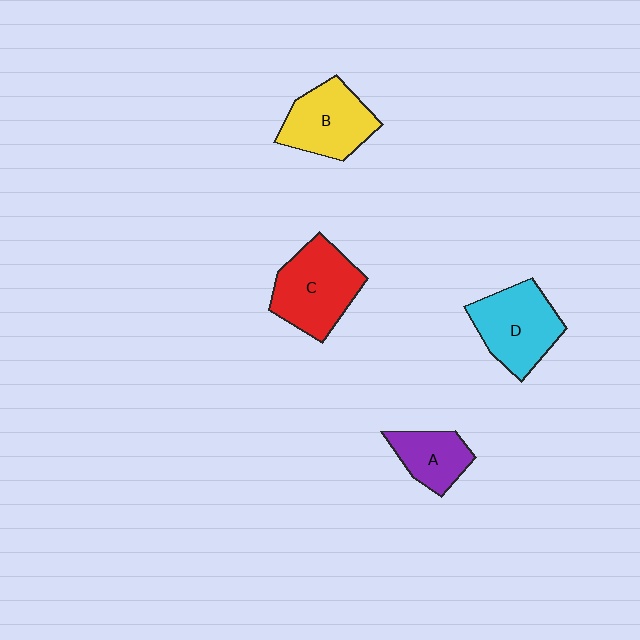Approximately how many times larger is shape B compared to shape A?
Approximately 1.4 times.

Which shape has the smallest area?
Shape A (purple).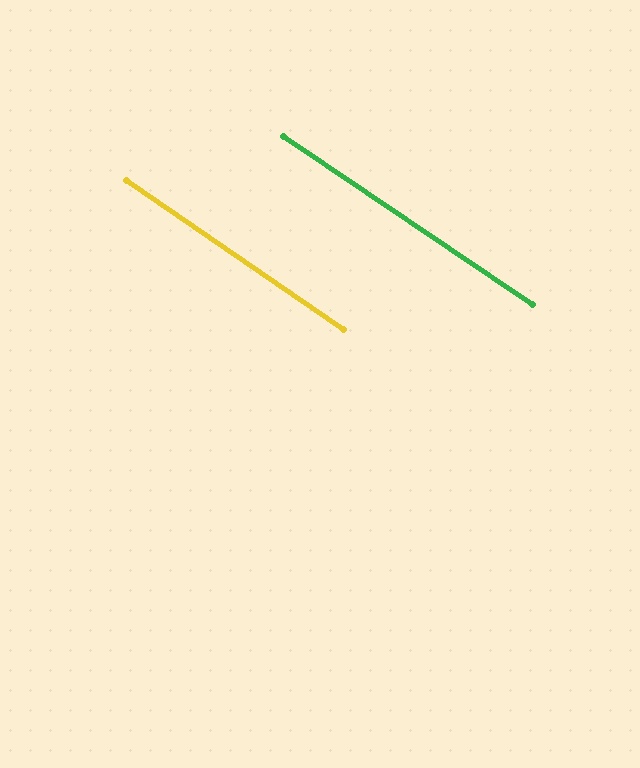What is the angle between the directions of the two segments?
Approximately 1 degree.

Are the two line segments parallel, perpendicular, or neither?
Parallel — their directions differ by only 0.7°.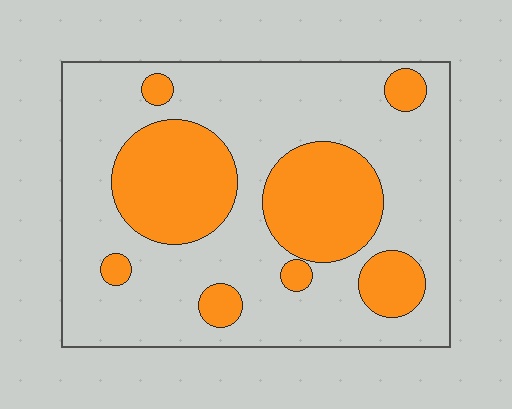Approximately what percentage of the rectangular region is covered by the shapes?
Approximately 30%.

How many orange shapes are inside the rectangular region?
8.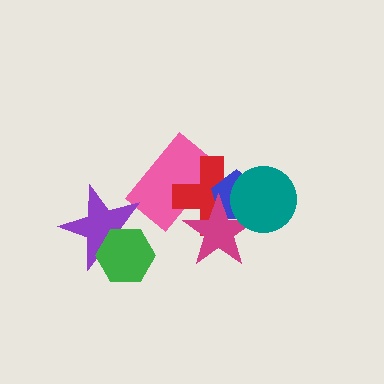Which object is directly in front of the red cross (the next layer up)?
The blue pentagon is directly in front of the red cross.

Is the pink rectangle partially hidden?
Yes, it is partially covered by another shape.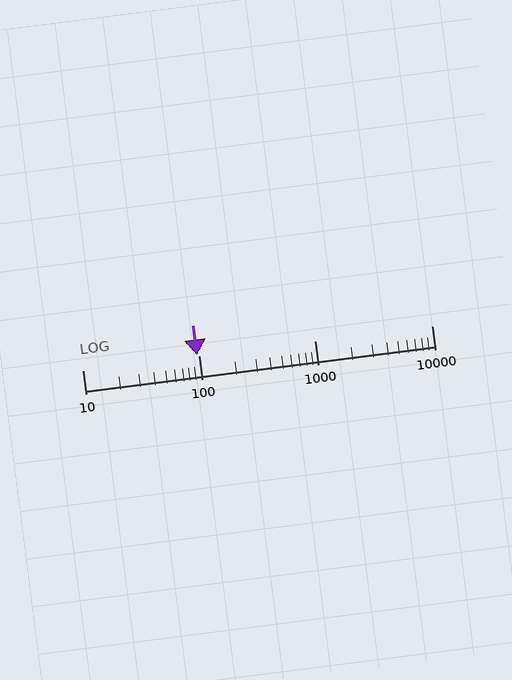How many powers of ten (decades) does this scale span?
The scale spans 3 decades, from 10 to 10000.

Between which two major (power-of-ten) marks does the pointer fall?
The pointer is between 10 and 100.